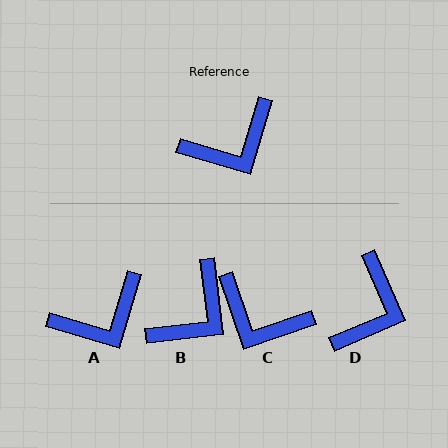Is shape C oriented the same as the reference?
No, it is off by about 55 degrees.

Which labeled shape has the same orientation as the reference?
A.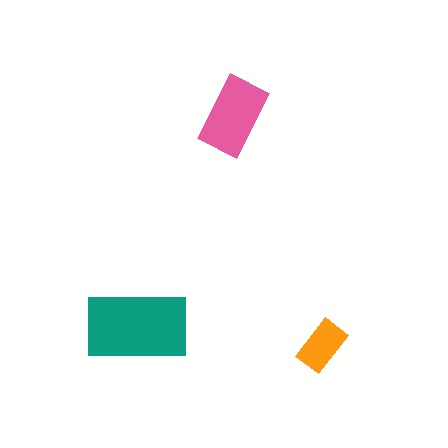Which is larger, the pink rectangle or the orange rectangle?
The pink one.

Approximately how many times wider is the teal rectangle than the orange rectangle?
About 2 times wider.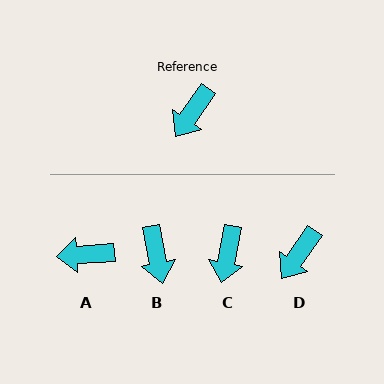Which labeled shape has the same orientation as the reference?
D.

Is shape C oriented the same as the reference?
No, it is off by about 23 degrees.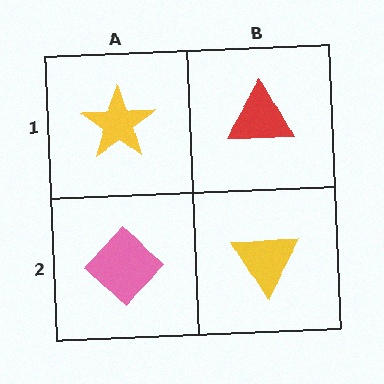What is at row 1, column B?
A red triangle.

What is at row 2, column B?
A yellow triangle.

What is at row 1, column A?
A yellow star.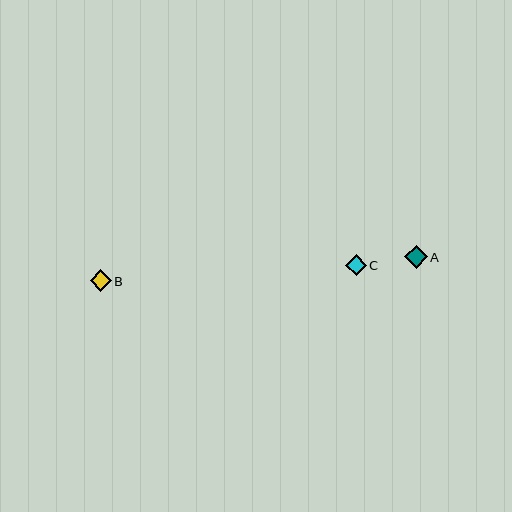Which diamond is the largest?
Diamond A is the largest with a size of approximately 22 pixels.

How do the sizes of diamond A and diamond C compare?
Diamond A and diamond C are approximately the same size.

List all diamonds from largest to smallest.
From largest to smallest: A, B, C.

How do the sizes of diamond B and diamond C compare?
Diamond B and diamond C are approximately the same size.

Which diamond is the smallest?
Diamond C is the smallest with a size of approximately 21 pixels.